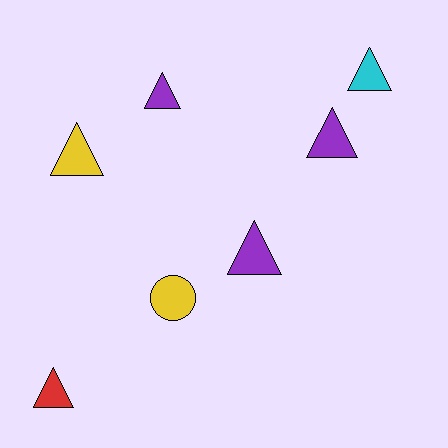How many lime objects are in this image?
There are no lime objects.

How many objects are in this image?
There are 7 objects.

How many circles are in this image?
There is 1 circle.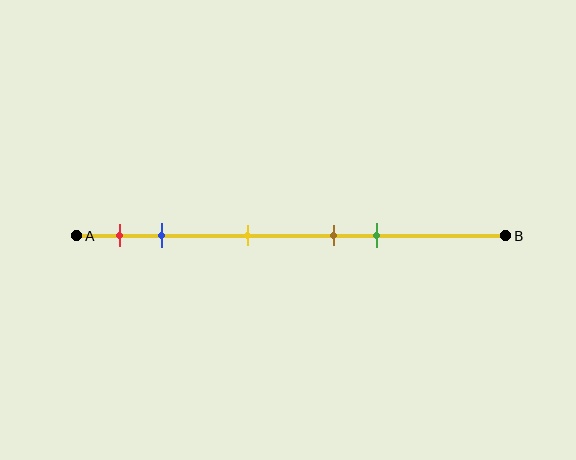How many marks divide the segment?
There are 5 marks dividing the segment.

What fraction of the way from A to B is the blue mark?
The blue mark is approximately 20% (0.2) of the way from A to B.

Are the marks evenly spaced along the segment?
No, the marks are not evenly spaced.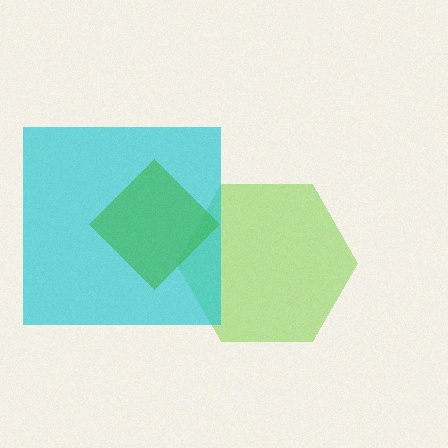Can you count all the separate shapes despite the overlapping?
Yes, there are 3 separate shapes.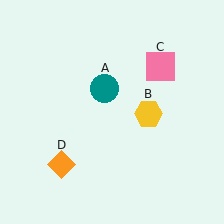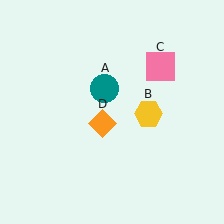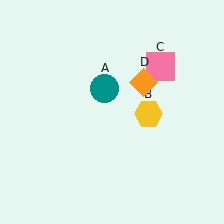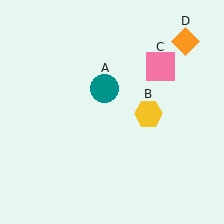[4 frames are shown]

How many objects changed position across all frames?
1 object changed position: orange diamond (object D).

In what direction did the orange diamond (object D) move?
The orange diamond (object D) moved up and to the right.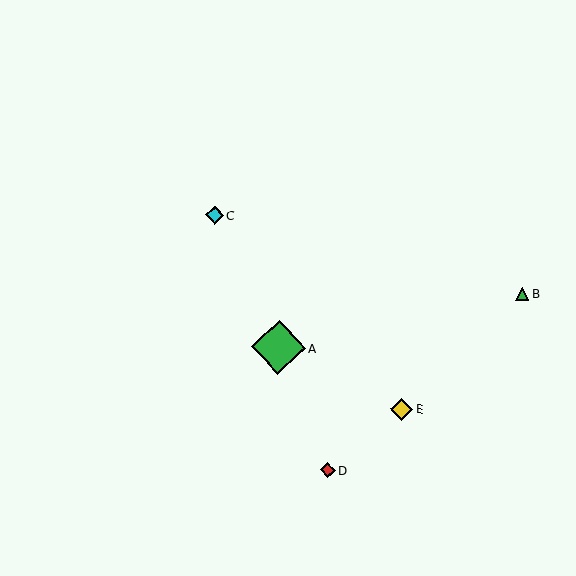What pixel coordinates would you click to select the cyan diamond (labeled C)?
Click at (215, 215) to select the cyan diamond C.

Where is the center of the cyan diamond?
The center of the cyan diamond is at (215, 215).